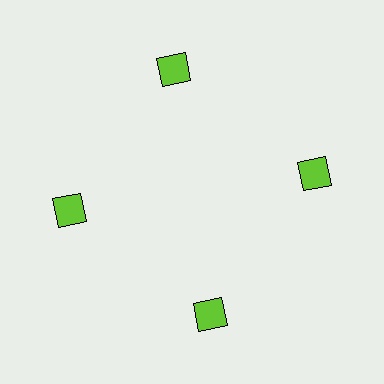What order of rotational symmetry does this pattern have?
This pattern has 4-fold rotational symmetry.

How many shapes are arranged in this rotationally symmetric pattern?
There are 4 shapes, arranged in 4 groups of 1.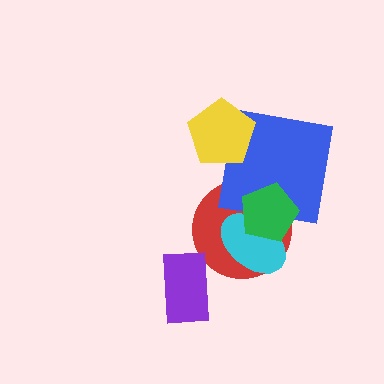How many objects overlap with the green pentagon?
3 objects overlap with the green pentagon.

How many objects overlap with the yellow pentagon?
1 object overlaps with the yellow pentagon.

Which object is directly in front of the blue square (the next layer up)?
The yellow pentagon is directly in front of the blue square.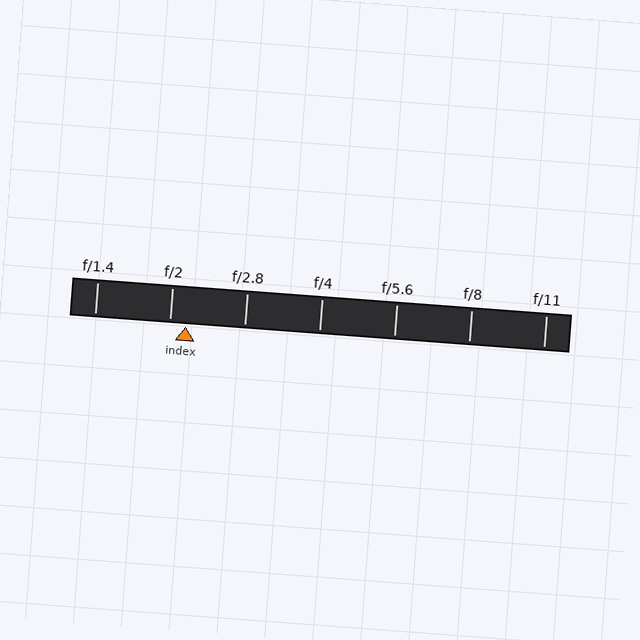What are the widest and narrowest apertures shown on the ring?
The widest aperture shown is f/1.4 and the narrowest is f/11.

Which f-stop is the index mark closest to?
The index mark is closest to f/2.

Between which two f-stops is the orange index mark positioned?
The index mark is between f/2 and f/2.8.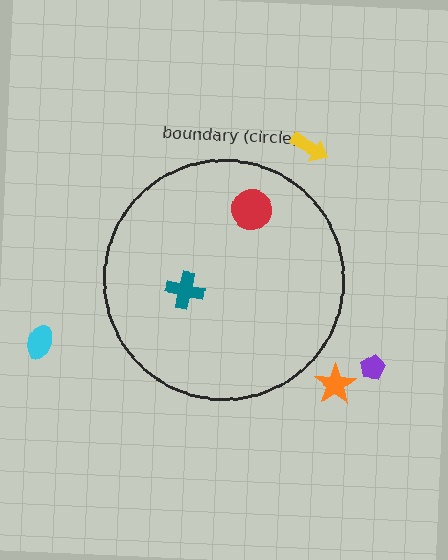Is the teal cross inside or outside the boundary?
Inside.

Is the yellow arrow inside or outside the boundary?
Outside.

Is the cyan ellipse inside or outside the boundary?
Outside.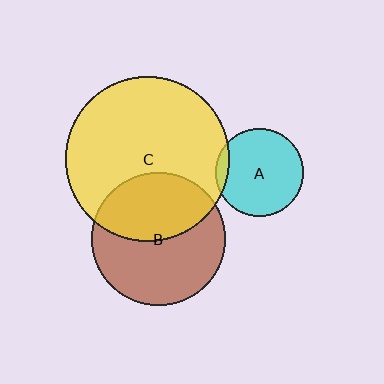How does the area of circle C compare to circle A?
Approximately 3.5 times.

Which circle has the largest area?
Circle C (yellow).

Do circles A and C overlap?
Yes.